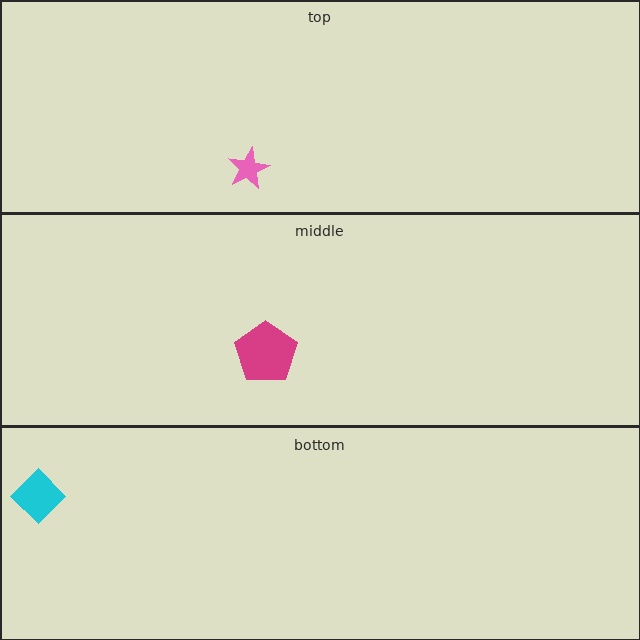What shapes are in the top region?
The pink star.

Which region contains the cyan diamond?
The bottom region.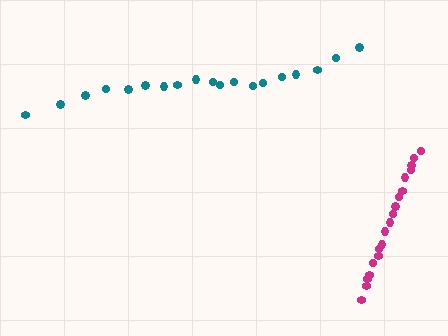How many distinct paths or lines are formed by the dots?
There are 2 distinct paths.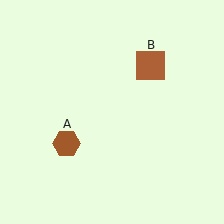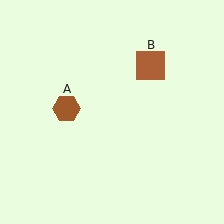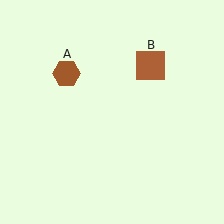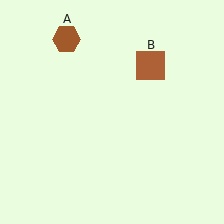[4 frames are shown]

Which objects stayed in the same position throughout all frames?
Brown square (object B) remained stationary.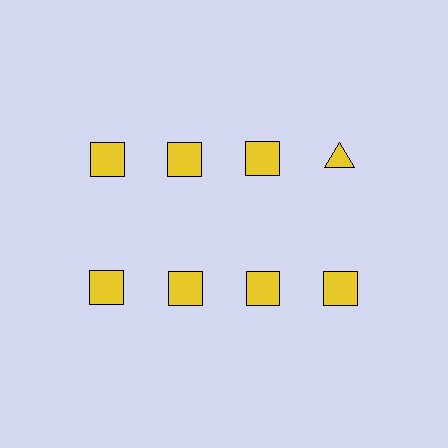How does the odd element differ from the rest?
It has a different shape: triangle instead of square.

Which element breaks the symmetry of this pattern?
The yellow triangle in the top row, second from right column breaks the symmetry. All other shapes are yellow squares.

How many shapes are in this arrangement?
There are 8 shapes arranged in a grid pattern.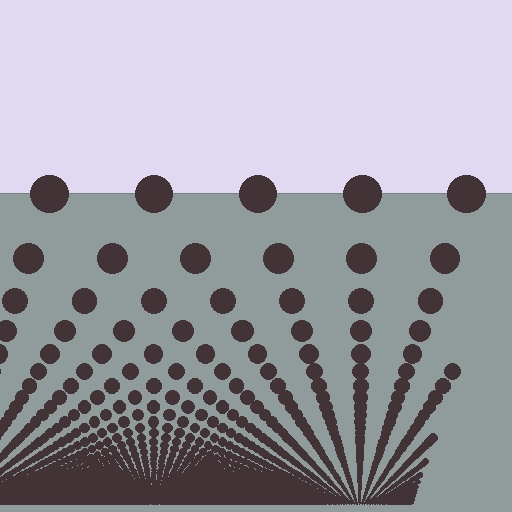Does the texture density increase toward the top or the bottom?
Density increases toward the bottom.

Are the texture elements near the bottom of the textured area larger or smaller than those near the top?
Smaller. The gradient is inverted — elements near the bottom are smaller and denser.